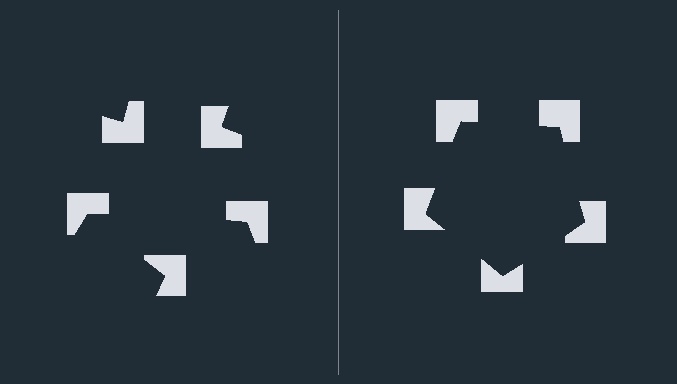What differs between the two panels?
The notched squares are positioned identically on both sides; only the wedge orientations differ. On the right they align to a pentagon; on the left they are misaligned.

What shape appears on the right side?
An illusory pentagon.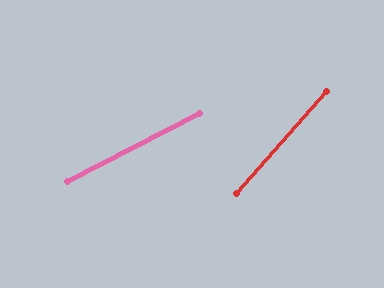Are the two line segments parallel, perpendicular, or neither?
Neither parallel nor perpendicular — they differ by about 21°.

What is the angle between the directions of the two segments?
Approximately 21 degrees.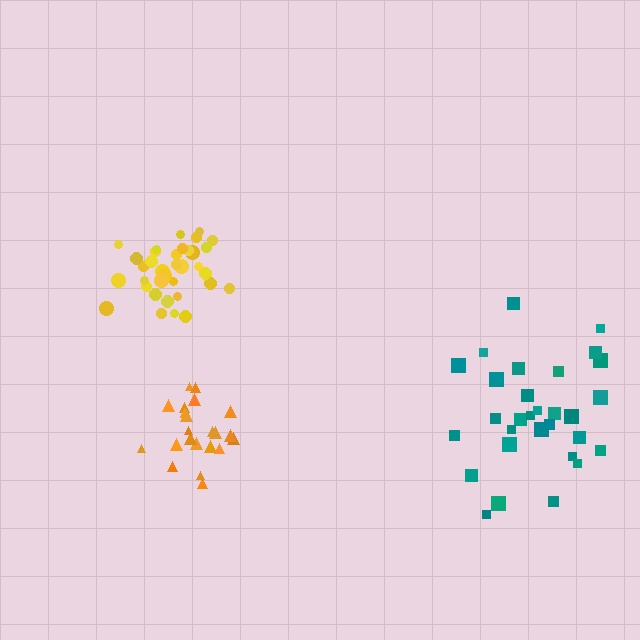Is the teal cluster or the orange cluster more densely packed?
Orange.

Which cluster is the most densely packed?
Yellow.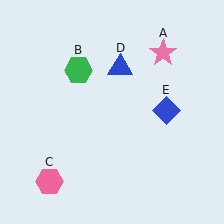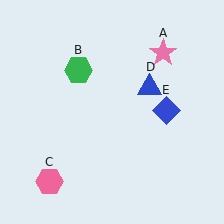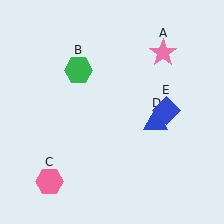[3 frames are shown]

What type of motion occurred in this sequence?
The blue triangle (object D) rotated clockwise around the center of the scene.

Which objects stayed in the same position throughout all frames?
Pink star (object A) and green hexagon (object B) and pink hexagon (object C) and blue diamond (object E) remained stationary.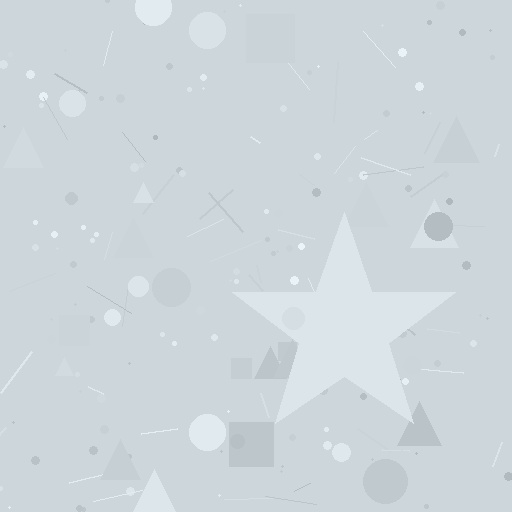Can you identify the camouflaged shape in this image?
The camouflaged shape is a star.